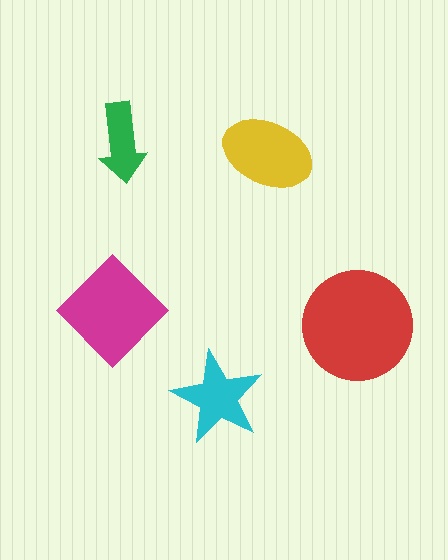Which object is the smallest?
The green arrow.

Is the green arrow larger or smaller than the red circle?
Smaller.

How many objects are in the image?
There are 5 objects in the image.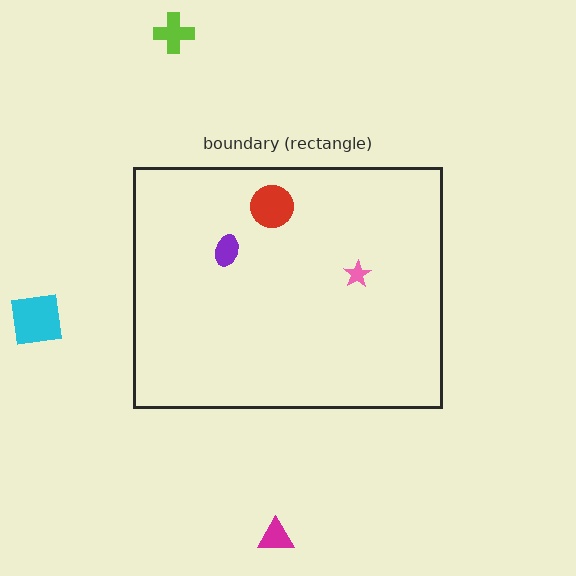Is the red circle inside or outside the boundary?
Inside.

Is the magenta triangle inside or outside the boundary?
Outside.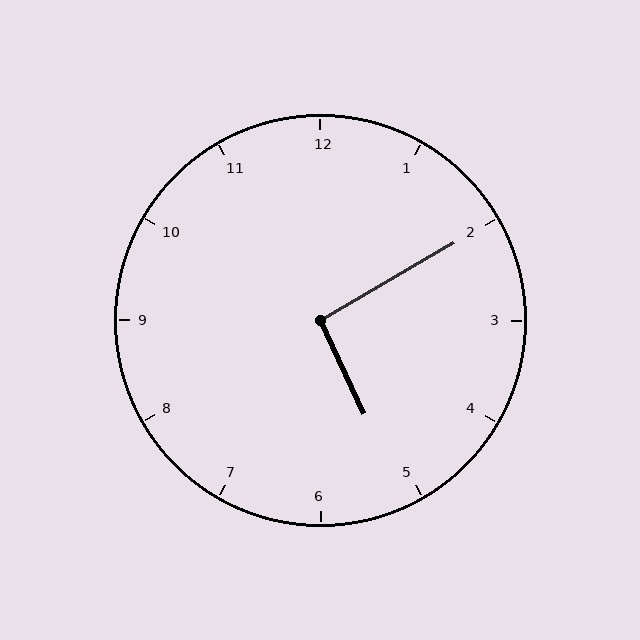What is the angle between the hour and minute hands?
Approximately 95 degrees.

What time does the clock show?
5:10.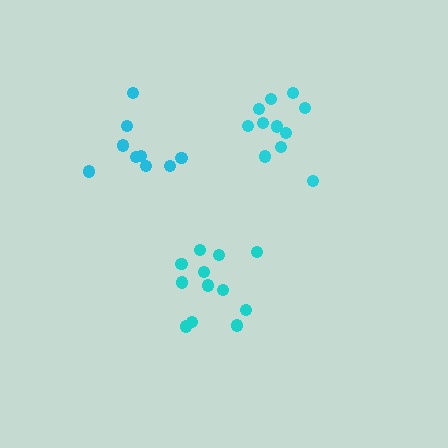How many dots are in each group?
Group 1: 12 dots, Group 2: 11 dots, Group 3: 11 dots (34 total).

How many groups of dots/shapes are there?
There are 3 groups.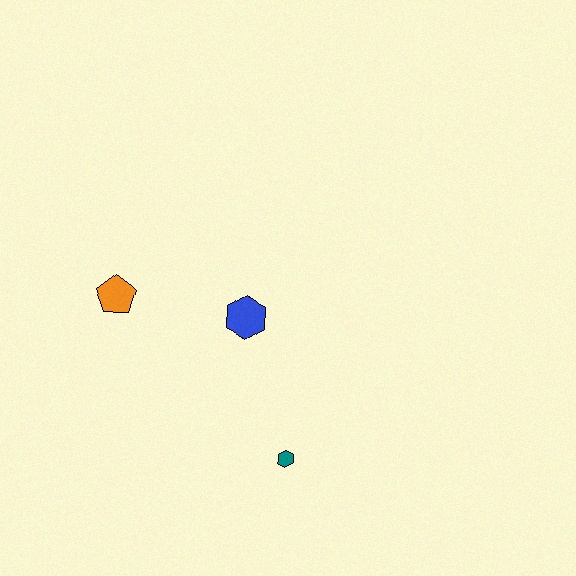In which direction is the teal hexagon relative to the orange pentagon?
The teal hexagon is to the right of the orange pentagon.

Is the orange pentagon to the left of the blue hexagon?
Yes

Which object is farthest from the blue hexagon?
The teal hexagon is farthest from the blue hexagon.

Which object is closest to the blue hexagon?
The orange pentagon is closest to the blue hexagon.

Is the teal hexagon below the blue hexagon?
Yes